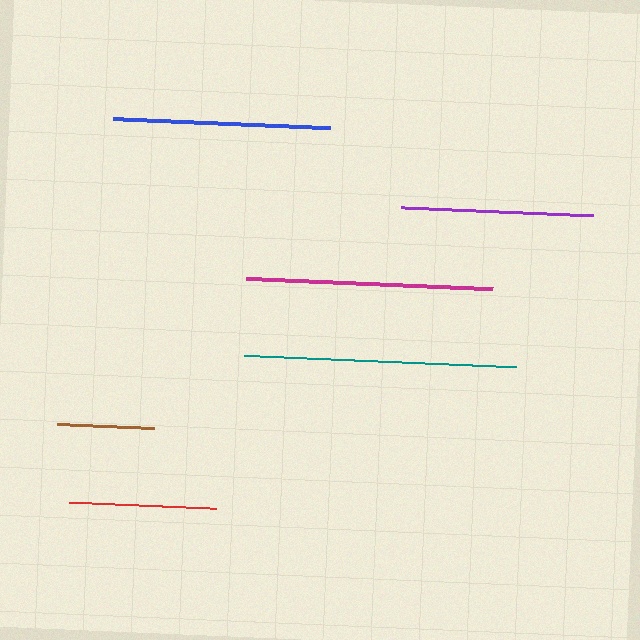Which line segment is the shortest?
The brown line is the shortest at approximately 96 pixels.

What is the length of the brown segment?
The brown segment is approximately 96 pixels long.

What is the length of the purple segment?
The purple segment is approximately 191 pixels long.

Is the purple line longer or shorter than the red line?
The purple line is longer than the red line.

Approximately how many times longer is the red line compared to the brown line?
The red line is approximately 1.5 times the length of the brown line.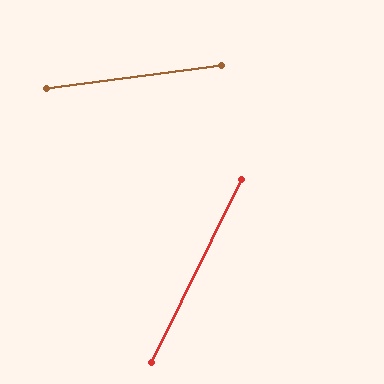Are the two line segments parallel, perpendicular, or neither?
Neither parallel nor perpendicular — they differ by about 57°.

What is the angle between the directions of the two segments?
Approximately 57 degrees.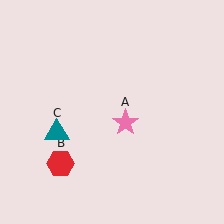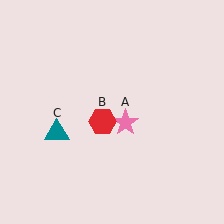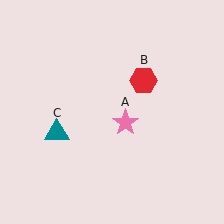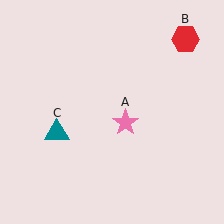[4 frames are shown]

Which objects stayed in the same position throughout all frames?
Pink star (object A) and teal triangle (object C) remained stationary.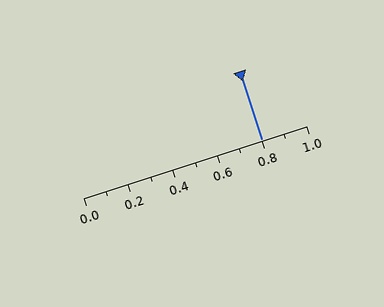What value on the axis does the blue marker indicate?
The marker indicates approximately 0.8.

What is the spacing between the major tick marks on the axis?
The major ticks are spaced 0.2 apart.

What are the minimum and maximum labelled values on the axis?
The axis runs from 0.0 to 1.0.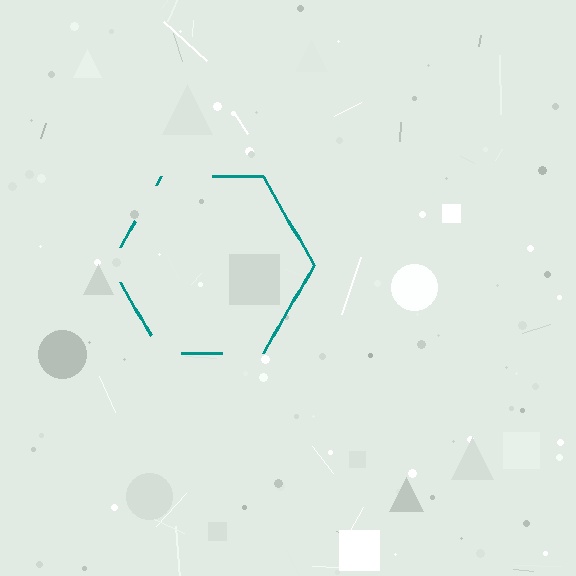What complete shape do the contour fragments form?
The contour fragments form a hexagon.